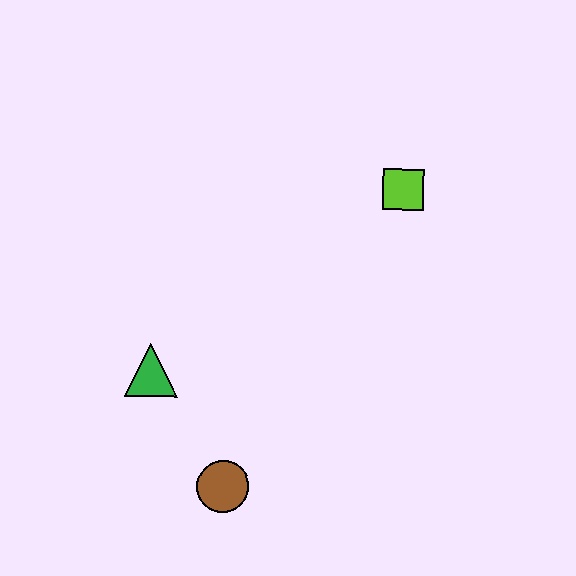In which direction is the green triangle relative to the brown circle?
The green triangle is above the brown circle.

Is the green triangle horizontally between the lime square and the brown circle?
No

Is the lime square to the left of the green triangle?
No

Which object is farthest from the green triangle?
The lime square is farthest from the green triangle.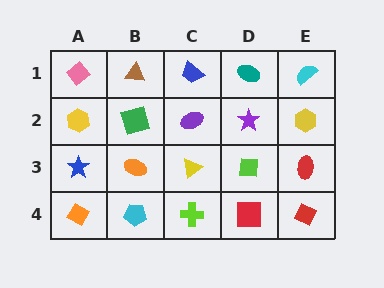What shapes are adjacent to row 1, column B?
A green square (row 2, column B), a pink diamond (row 1, column A), a blue trapezoid (row 1, column C).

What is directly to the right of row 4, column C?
A red square.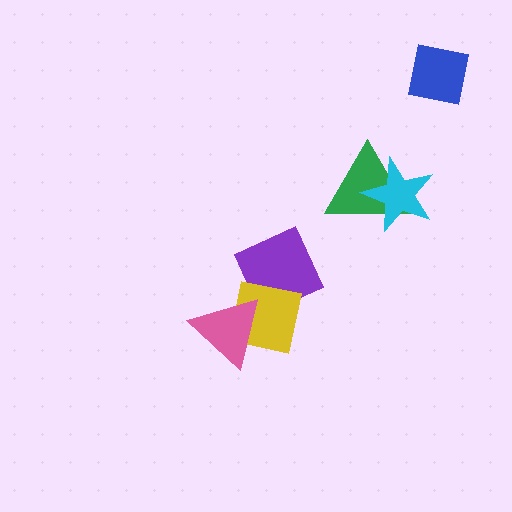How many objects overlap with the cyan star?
1 object overlaps with the cyan star.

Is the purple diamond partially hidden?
Yes, it is partially covered by another shape.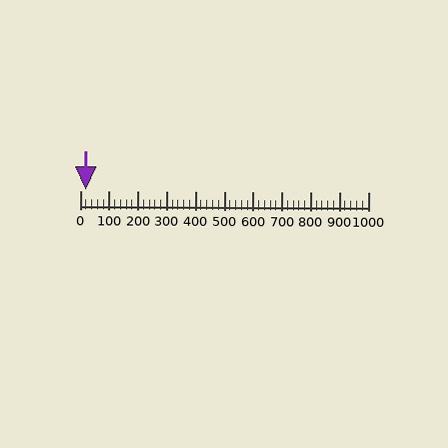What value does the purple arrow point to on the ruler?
The purple arrow points to approximately 20.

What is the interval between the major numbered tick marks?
The major tick marks are spaced 100 units apart.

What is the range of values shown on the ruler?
The ruler shows values from 0 to 1000.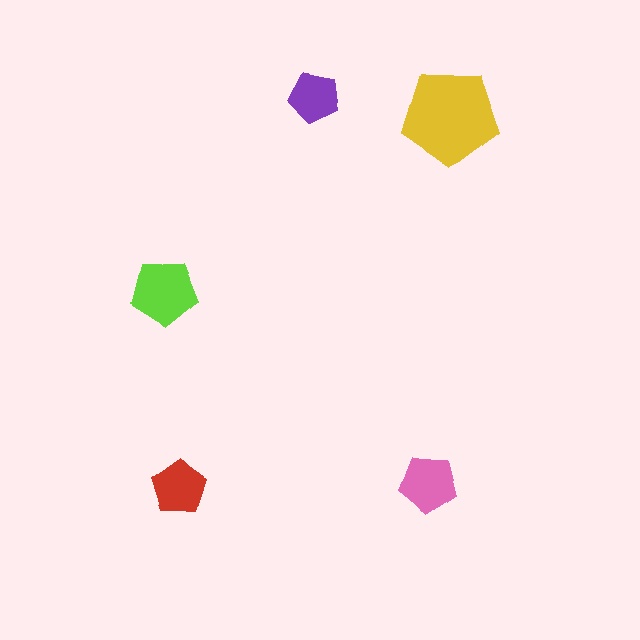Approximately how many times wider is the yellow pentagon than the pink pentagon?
About 1.5 times wider.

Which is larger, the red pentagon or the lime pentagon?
The lime one.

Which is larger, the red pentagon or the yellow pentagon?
The yellow one.